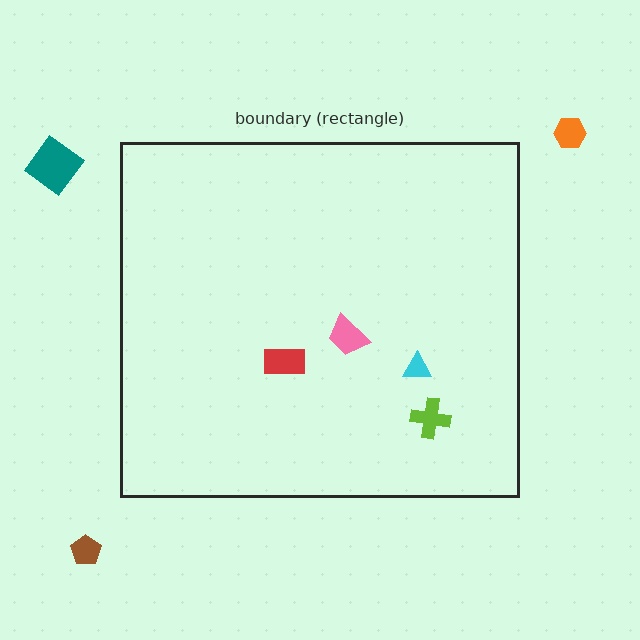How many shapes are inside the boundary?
4 inside, 3 outside.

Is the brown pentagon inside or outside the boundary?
Outside.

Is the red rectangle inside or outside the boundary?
Inside.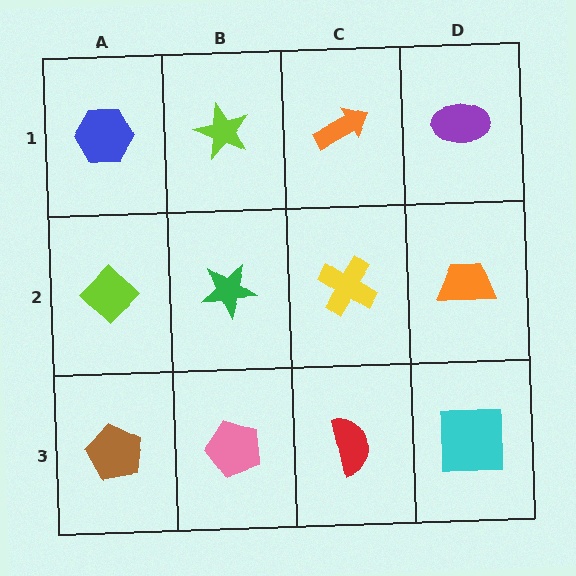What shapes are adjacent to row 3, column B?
A green star (row 2, column B), a brown pentagon (row 3, column A), a red semicircle (row 3, column C).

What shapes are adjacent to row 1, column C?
A yellow cross (row 2, column C), a lime star (row 1, column B), a purple ellipse (row 1, column D).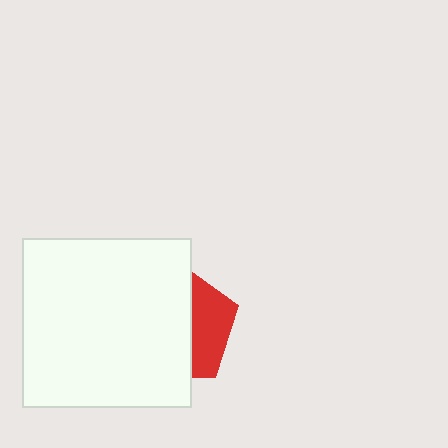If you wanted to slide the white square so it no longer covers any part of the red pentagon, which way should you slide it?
Slide it left — that is the most direct way to separate the two shapes.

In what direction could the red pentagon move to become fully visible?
The red pentagon could move right. That would shift it out from behind the white square entirely.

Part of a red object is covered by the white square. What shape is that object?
It is a pentagon.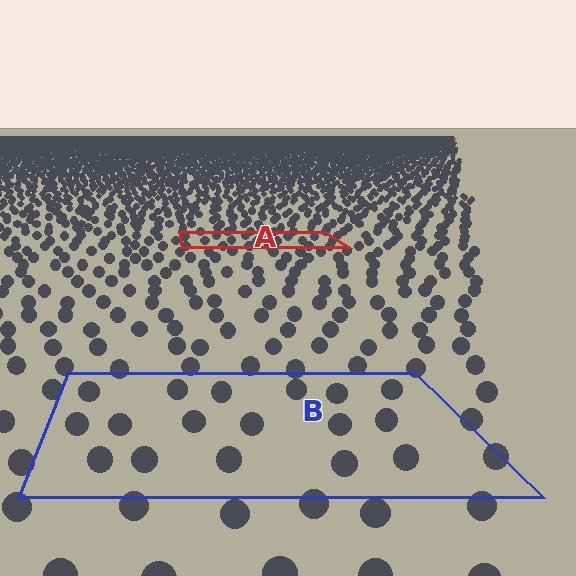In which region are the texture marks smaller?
The texture marks are smaller in region A, because it is farther away.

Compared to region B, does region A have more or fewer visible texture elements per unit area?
Region A has more texture elements per unit area — they are packed more densely because it is farther away.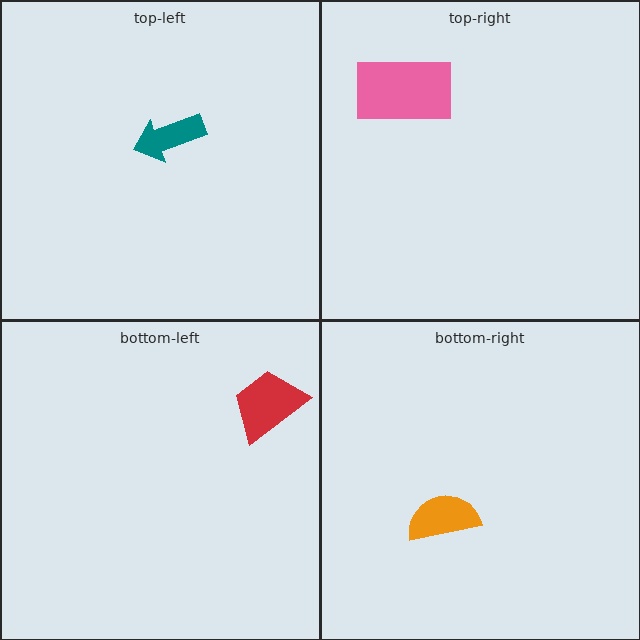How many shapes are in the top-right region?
1.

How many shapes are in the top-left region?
1.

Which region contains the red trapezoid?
The bottom-left region.